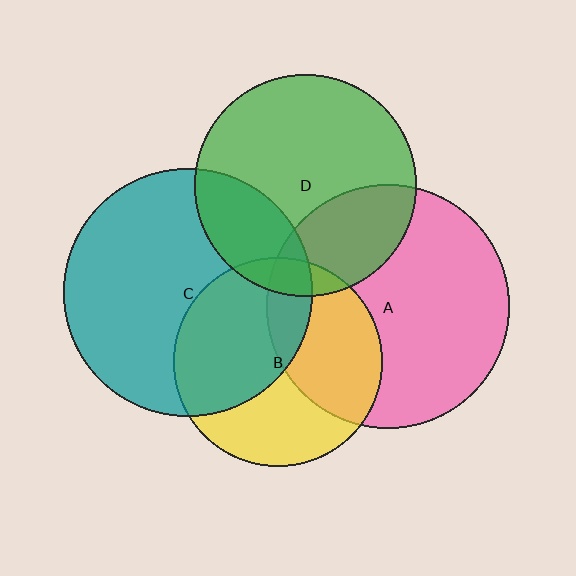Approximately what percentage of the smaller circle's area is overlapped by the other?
Approximately 40%.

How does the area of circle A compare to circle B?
Approximately 1.4 times.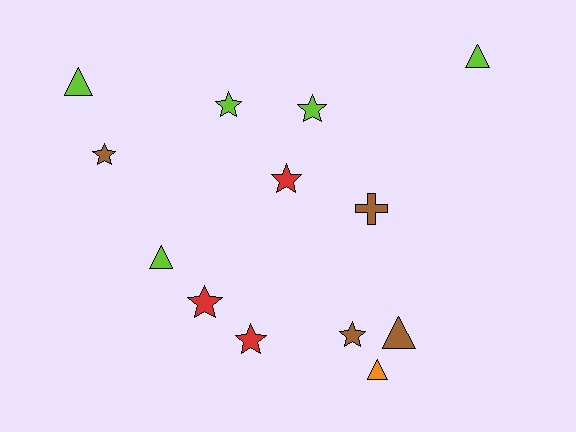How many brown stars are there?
There are 2 brown stars.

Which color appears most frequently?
Lime, with 5 objects.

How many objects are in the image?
There are 13 objects.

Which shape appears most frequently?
Star, with 7 objects.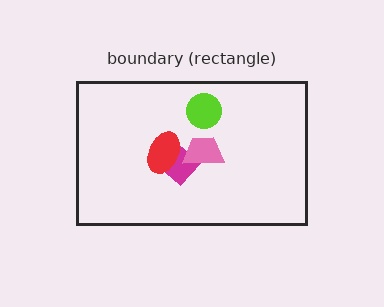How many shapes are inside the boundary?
4 inside, 0 outside.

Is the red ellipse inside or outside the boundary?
Inside.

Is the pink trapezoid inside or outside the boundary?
Inside.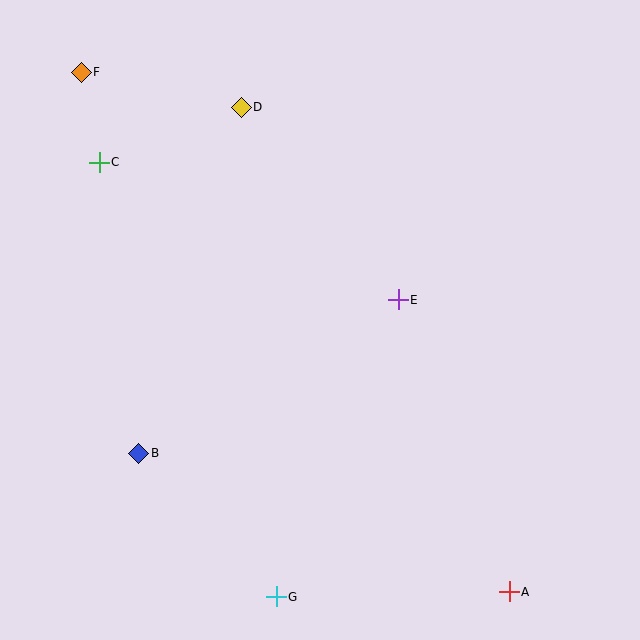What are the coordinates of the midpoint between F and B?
The midpoint between F and B is at (110, 263).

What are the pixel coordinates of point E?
Point E is at (398, 300).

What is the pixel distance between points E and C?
The distance between E and C is 329 pixels.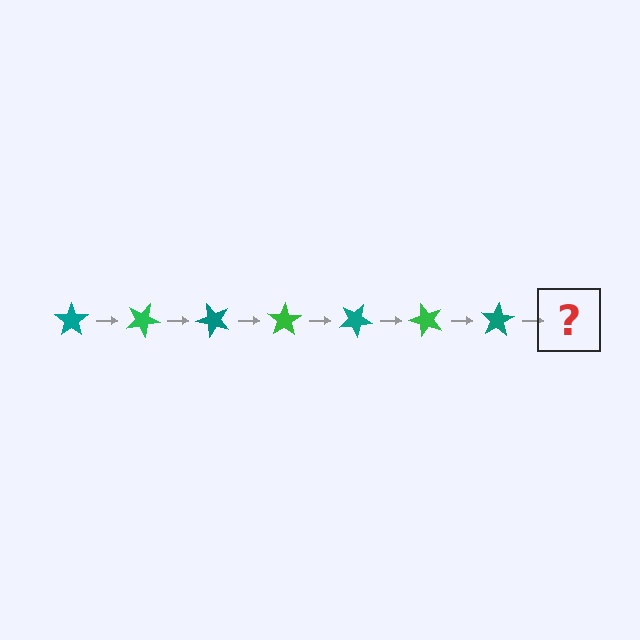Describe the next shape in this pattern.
It should be a green star, rotated 175 degrees from the start.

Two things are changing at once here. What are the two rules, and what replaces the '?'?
The two rules are that it rotates 25 degrees each step and the color cycles through teal and green. The '?' should be a green star, rotated 175 degrees from the start.